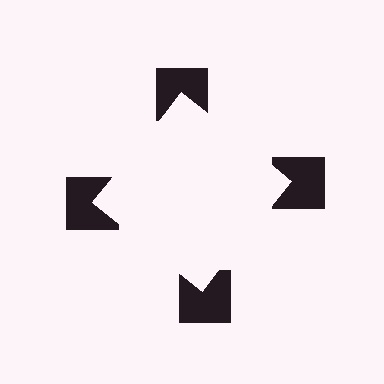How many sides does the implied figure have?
4 sides.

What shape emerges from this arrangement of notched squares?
An illusory square — its edges are inferred from the aligned wedge cuts in the notched squares, not physically drawn.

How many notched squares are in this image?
There are 4 — one at each vertex of the illusory square.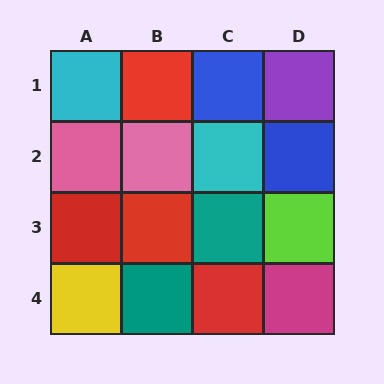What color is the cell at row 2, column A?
Pink.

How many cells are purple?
1 cell is purple.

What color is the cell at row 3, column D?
Lime.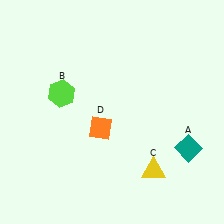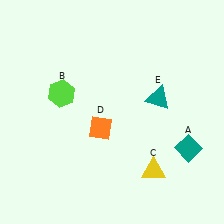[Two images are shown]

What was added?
A teal triangle (E) was added in Image 2.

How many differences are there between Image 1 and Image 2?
There is 1 difference between the two images.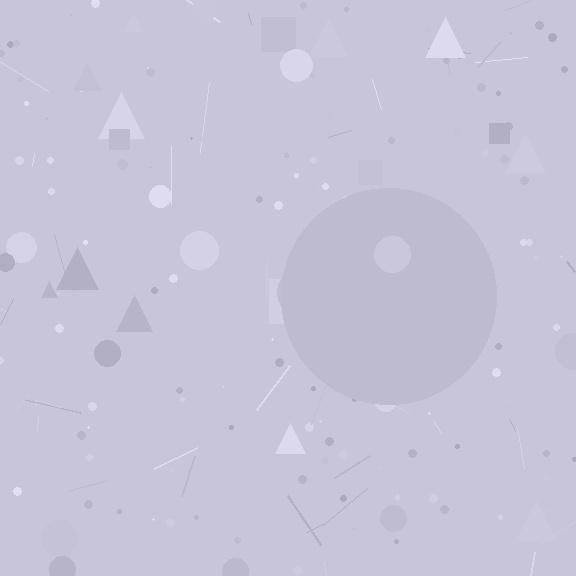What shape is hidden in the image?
A circle is hidden in the image.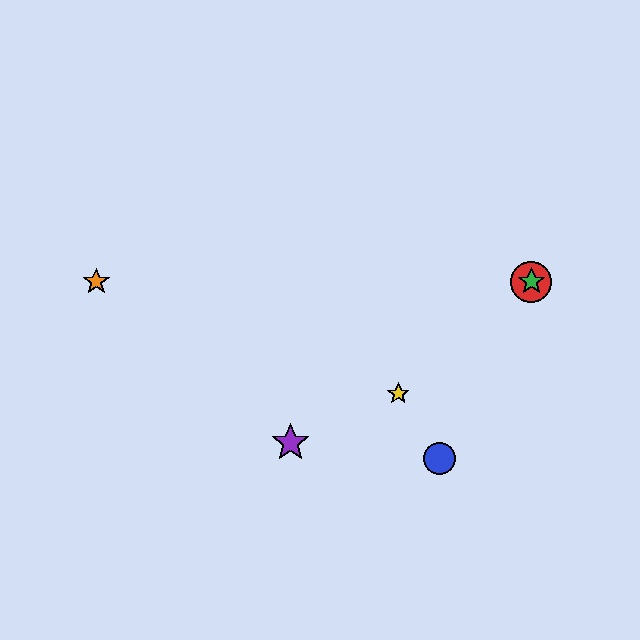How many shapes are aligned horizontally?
3 shapes (the red circle, the green star, the orange star) are aligned horizontally.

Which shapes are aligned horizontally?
The red circle, the green star, the orange star are aligned horizontally.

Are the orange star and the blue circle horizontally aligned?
No, the orange star is at y≈282 and the blue circle is at y≈458.